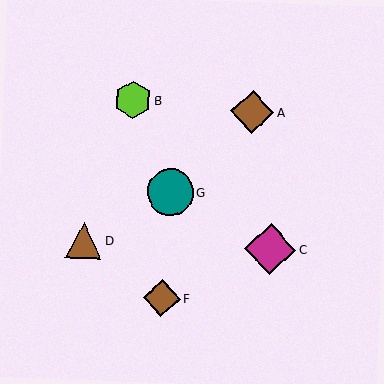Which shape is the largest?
The magenta diamond (labeled C) is the largest.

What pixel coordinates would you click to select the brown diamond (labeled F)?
Click at (162, 298) to select the brown diamond F.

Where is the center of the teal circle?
The center of the teal circle is at (170, 192).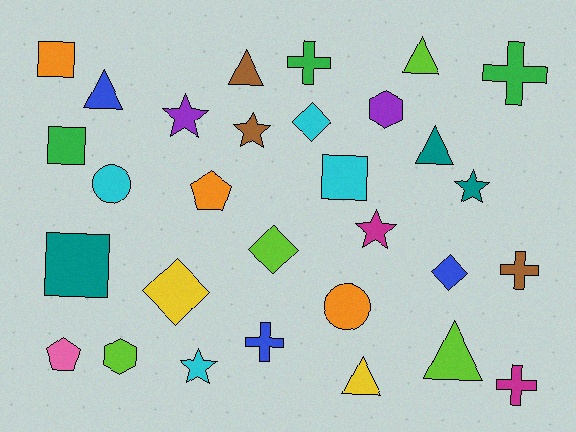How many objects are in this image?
There are 30 objects.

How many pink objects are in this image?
There is 1 pink object.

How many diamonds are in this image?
There are 4 diamonds.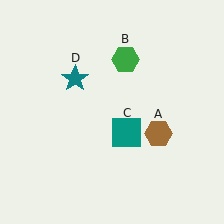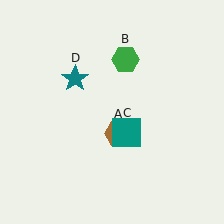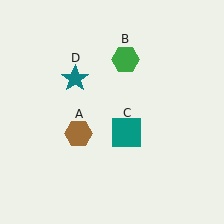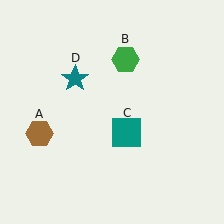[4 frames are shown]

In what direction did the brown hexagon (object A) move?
The brown hexagon (object A) moved left.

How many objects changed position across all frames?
1 object changed position: brown hexagon (object A).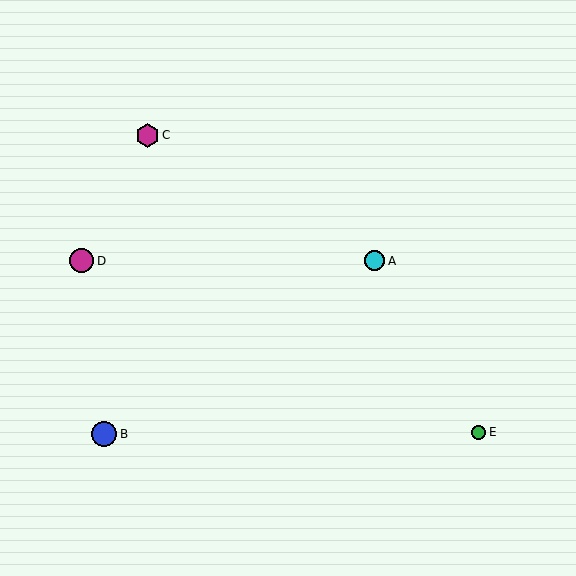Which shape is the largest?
The blue circle (labeled B) is the largest.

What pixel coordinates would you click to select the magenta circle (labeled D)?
Click at (82, 261) to select the magenta circle D.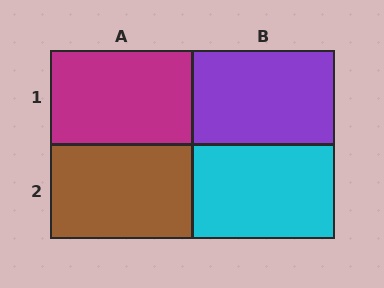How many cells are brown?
1 cell is brown.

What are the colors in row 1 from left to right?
Magenta, purple.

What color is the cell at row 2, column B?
Cyan.